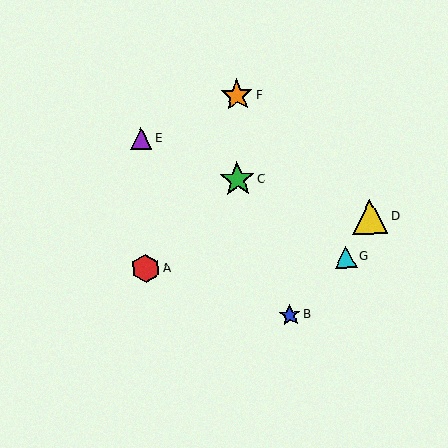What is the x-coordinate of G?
Object G is at x≈346.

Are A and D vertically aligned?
No, A is at x≈146 and D is at x≈370.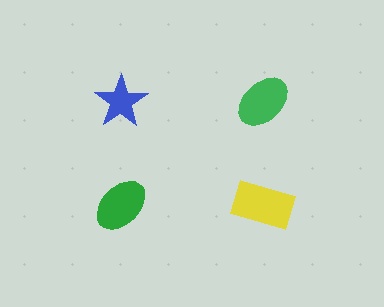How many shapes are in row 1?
2 shapes.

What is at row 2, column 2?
A yellow rectangle.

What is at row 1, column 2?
A green ellipse.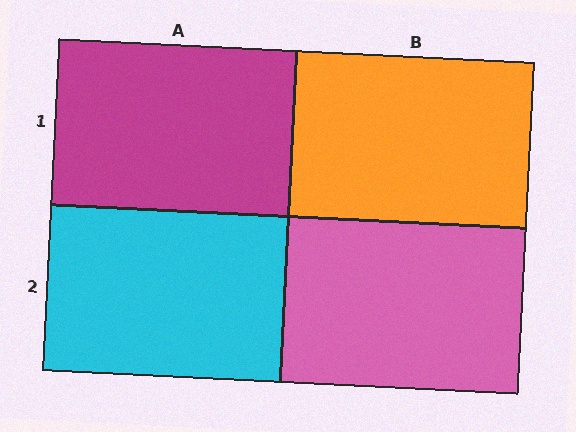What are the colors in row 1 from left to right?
Magenta, orange.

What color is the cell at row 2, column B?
Pink.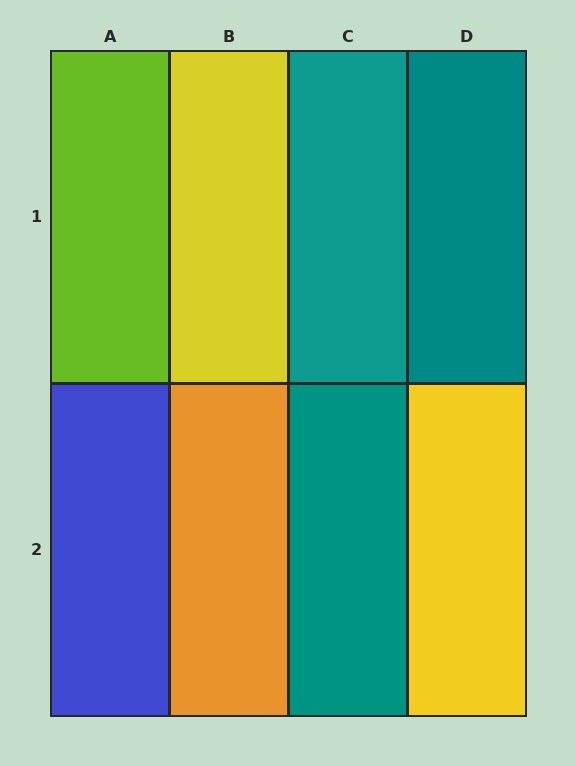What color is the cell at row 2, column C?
Teal.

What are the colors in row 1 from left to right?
Lime, yellow, teal, teal.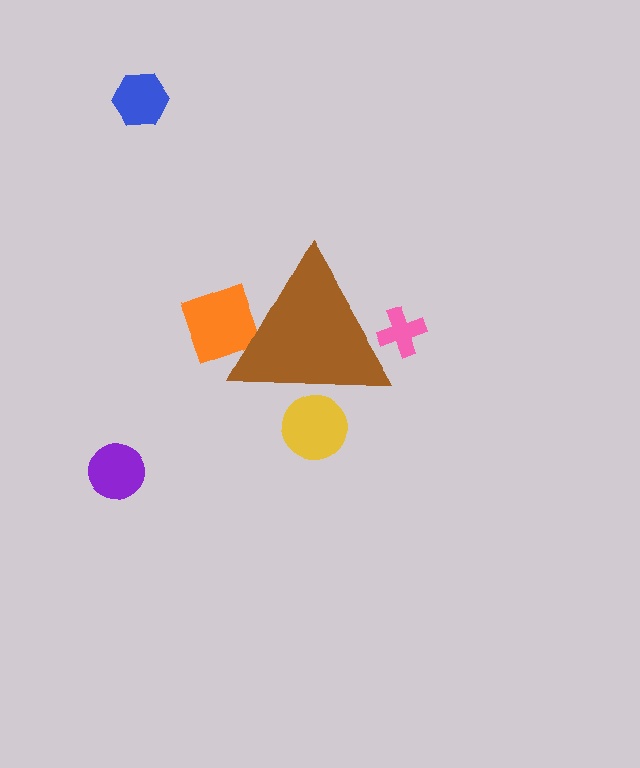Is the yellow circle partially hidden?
Yes, the yellow circle is partially hidden behind the brown triangle.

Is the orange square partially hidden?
Yes, the orange square is partially hidden behind the brown triangle.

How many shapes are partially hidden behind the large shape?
3 shapes are partially hidden.